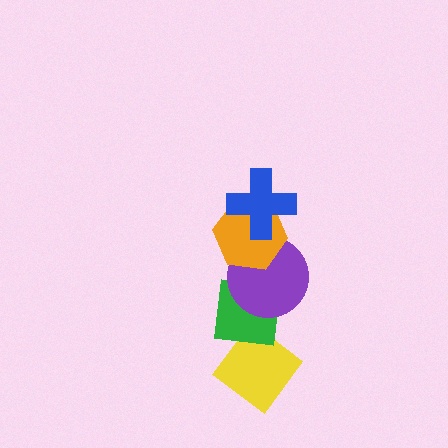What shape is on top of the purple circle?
The orange hexagon is on top of the purple circle.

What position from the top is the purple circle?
The purple circle is 3rd from the top.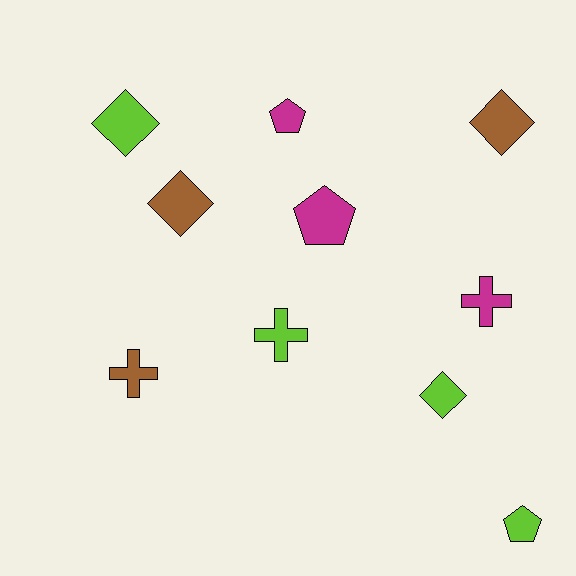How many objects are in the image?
There are 10 objects.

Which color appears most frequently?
Lime, with 4 objects.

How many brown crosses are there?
There is 1 brown cross.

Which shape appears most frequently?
Diamond, with 4 objects.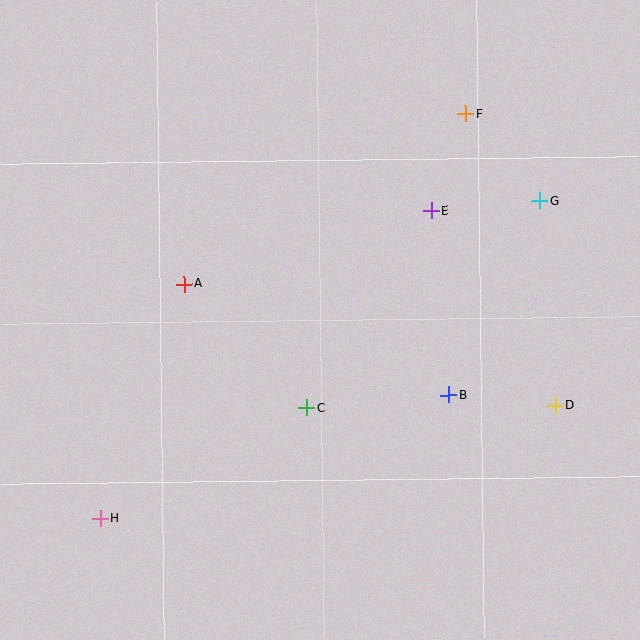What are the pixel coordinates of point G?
Point G is at (540, 201).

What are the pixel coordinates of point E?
Point E is at (431, 211).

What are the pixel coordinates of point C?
Point C is at (307, 408).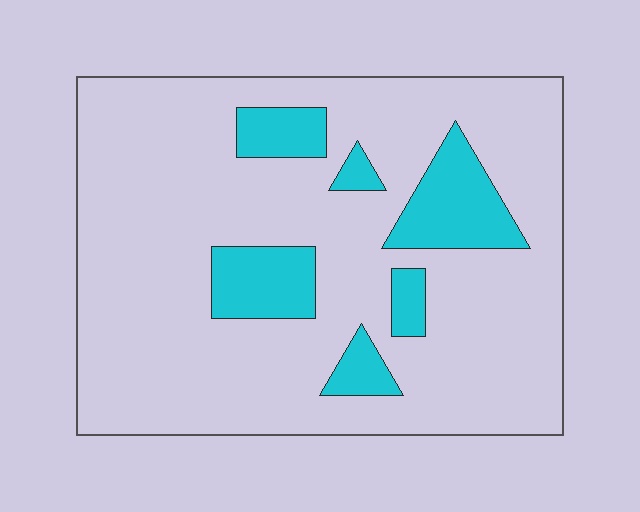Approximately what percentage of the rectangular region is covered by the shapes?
Approximately 15%.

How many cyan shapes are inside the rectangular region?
6.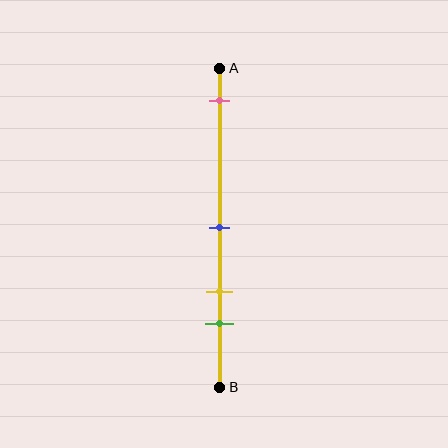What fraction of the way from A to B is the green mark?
The green mark is approximately 80% (0.8) of the way from A to B.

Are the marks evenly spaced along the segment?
No, the marks are not evenly spaced.